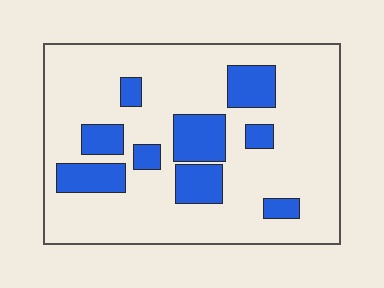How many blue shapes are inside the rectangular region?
9.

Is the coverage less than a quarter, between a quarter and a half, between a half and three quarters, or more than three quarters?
Less than a quarter.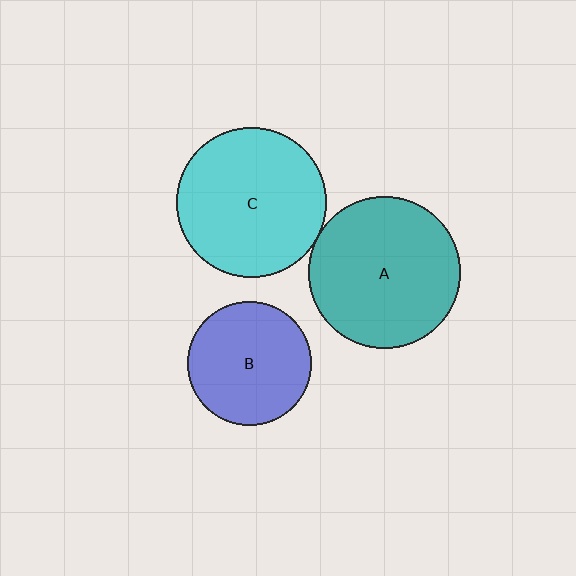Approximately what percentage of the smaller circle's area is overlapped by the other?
Approximately 5%.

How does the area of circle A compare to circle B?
Approximately 1.5 times.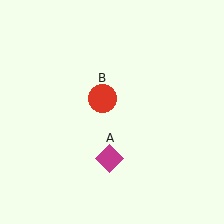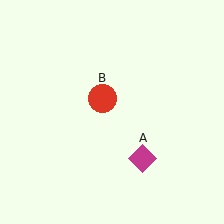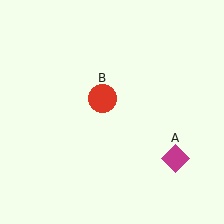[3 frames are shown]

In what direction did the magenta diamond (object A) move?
The magenta diamond (object A) moved right.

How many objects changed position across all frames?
1 object changed position: magenta diamond (object A).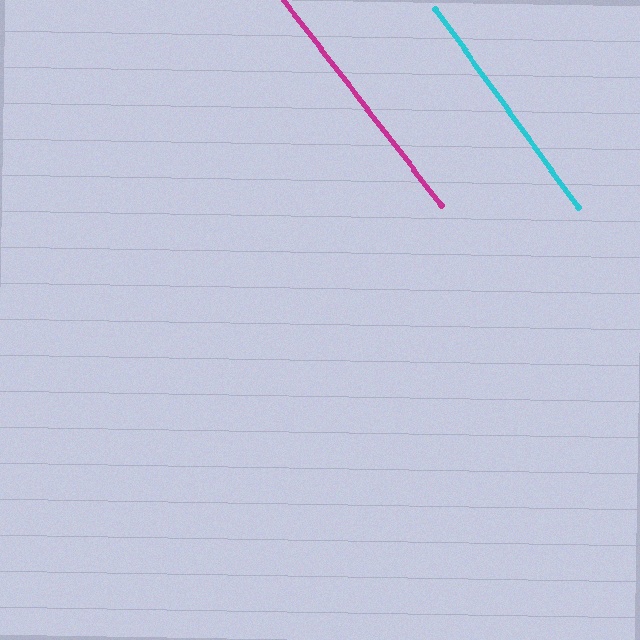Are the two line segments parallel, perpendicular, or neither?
Parallel — their directions differ by only 1.7°.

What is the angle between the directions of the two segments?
Approximately 2 degrees.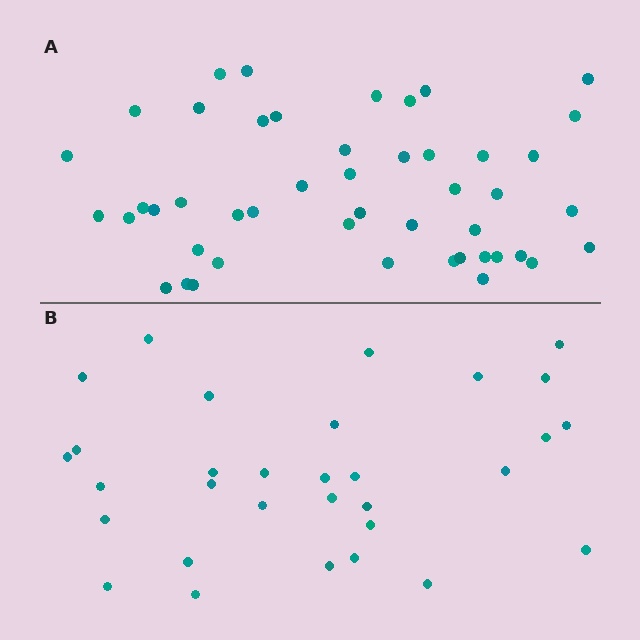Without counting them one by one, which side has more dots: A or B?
Region A (the top region) has more dots.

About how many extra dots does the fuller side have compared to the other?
Region A has approximately 15 more dots than region B.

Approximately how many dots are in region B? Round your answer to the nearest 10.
About 30 dots. (The exact count is 31, which rounds to 30.)